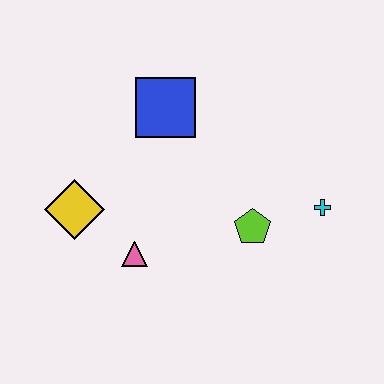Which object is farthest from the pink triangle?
The cyan cross is farthest from the pink triangle.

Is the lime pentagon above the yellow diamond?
No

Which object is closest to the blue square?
The yellow diamond is closest to the blue square.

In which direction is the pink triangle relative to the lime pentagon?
The pink triangle is to the left of the lime pentagon.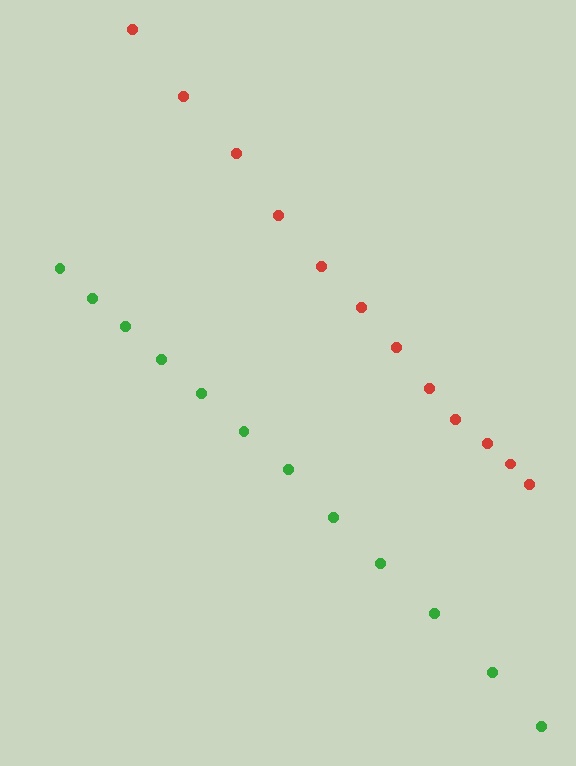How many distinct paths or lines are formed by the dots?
There are 2 distinct paths.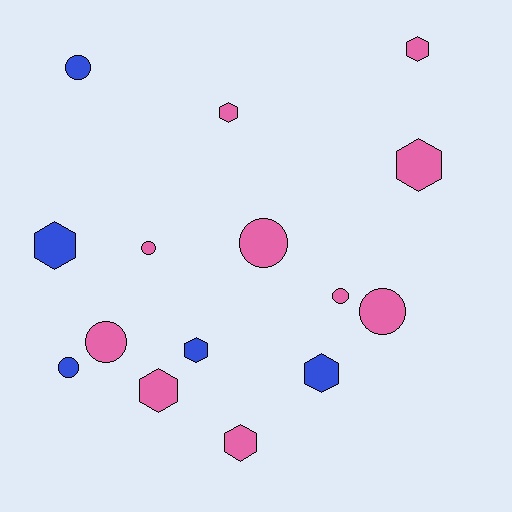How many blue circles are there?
There are 2 blue circles.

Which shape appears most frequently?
Hexagon, with 8 objects.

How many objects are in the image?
There are 15 objects.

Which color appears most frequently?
Pink, with 10 objects.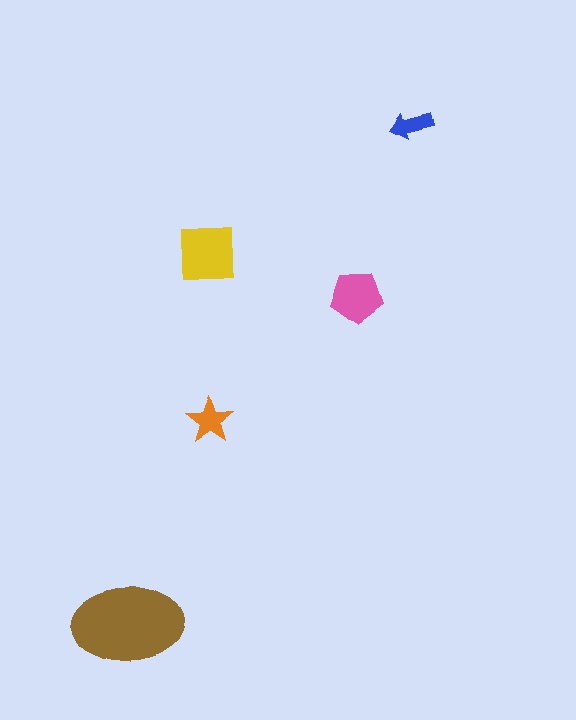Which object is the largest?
The brown ellipse.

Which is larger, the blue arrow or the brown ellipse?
The brown ellipse.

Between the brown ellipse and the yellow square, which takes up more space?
The brown ellipse.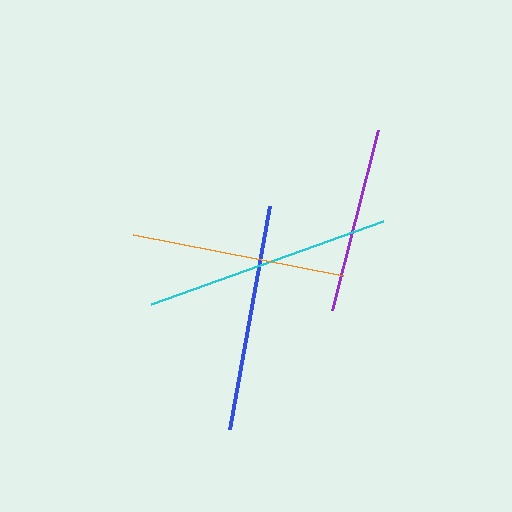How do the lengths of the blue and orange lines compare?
The blue and orange lines are approximately the same length.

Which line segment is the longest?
The cyan line is the longest at approximately 246 pixels.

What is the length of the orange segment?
The orange segment is approximately 215 pixels long.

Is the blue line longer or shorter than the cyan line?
The cyan line is longer than the blue line.